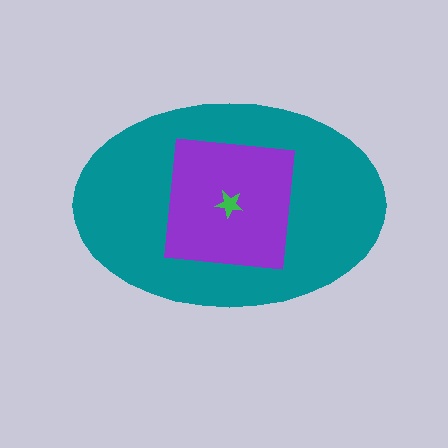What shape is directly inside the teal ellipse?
The purple square.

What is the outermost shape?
The teal ellipse.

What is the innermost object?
The green star.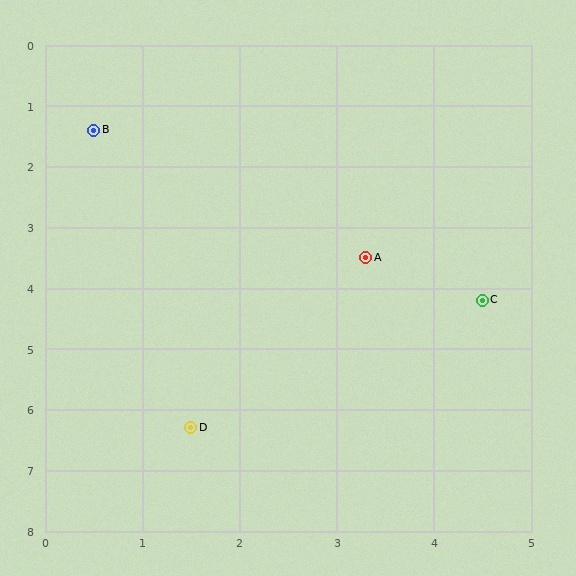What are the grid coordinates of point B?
Point B is at approximately (0.5, 1.4).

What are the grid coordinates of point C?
Point C is at approximately (4.5, 4.2).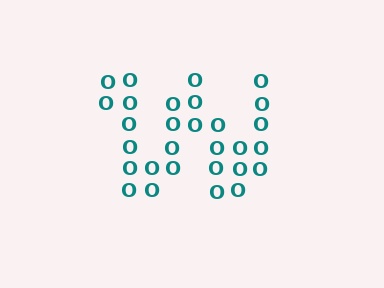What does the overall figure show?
The overall figure shows the letter W.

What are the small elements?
The small elements are letter O's.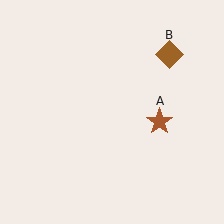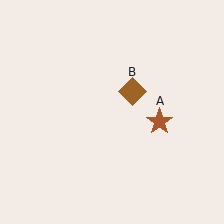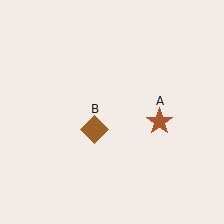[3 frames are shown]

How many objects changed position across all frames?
1 object changed position: brown diamond (object B).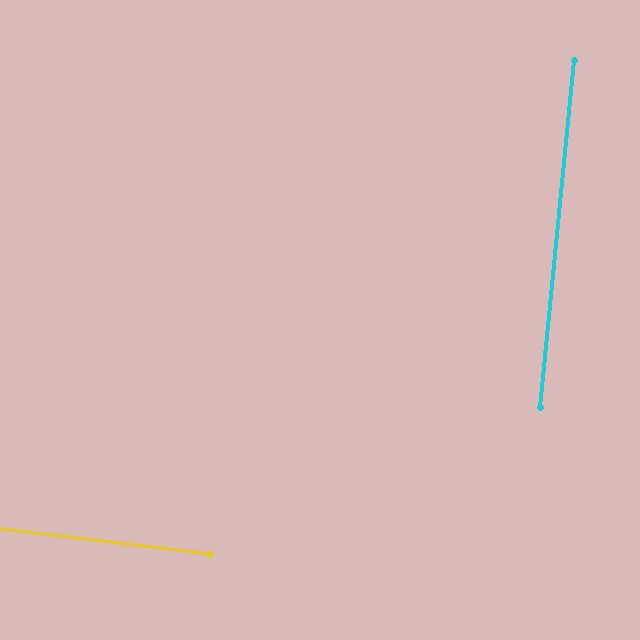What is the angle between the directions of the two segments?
Approximately 89 degrees.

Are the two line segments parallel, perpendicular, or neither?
Perpendicular — they meet at approximately 89°.